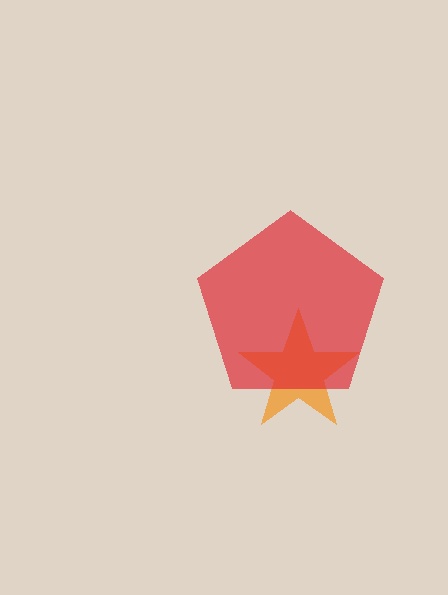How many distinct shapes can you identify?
There are 2 distinct shapes: an orange star, a red pentagon.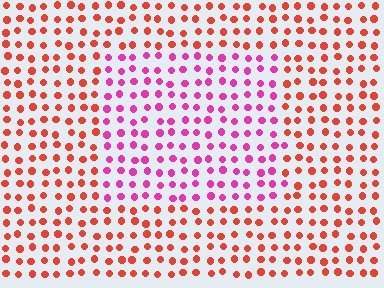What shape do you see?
I see a rectangle.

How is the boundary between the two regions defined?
The boundary is defined purely by a slight shift in hue (about 45 degrees). Spacing, size, and orientation are identical on both sides.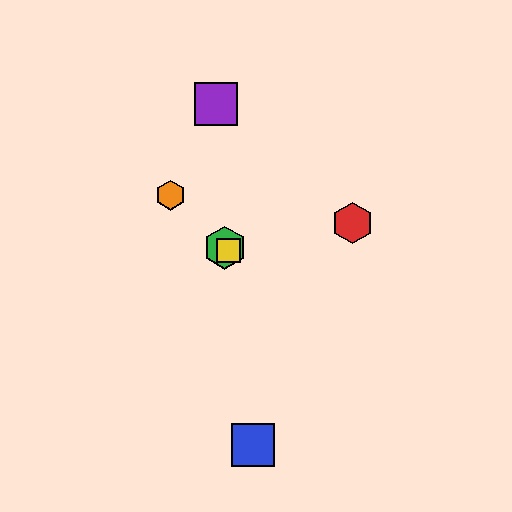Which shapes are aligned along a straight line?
The green hexagon, the yellow square, the orange hexagon are aligned along a straight line.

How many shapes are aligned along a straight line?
3 shapes (the green hexagon, the yellow square, the orange hexagon) are aligned along a straight line.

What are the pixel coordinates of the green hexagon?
The green hexagon is at (225, 248).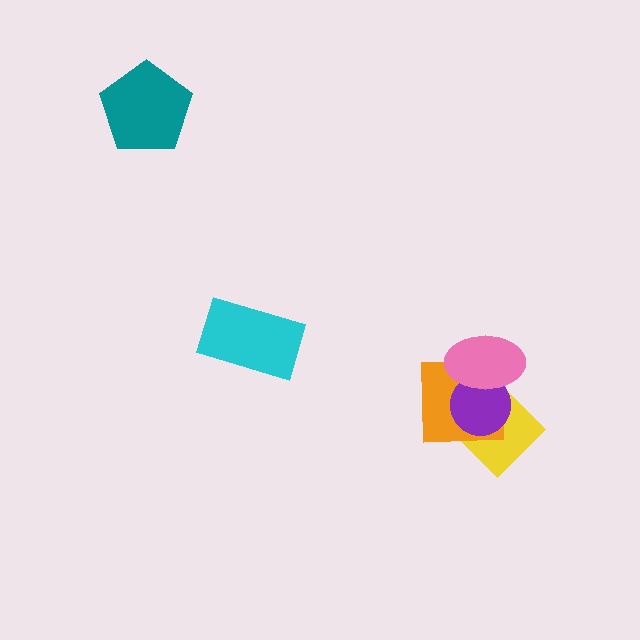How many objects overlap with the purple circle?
3 objects overlap with the purple circle.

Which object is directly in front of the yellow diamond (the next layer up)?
The orange square is directly in front of the yellow diamond.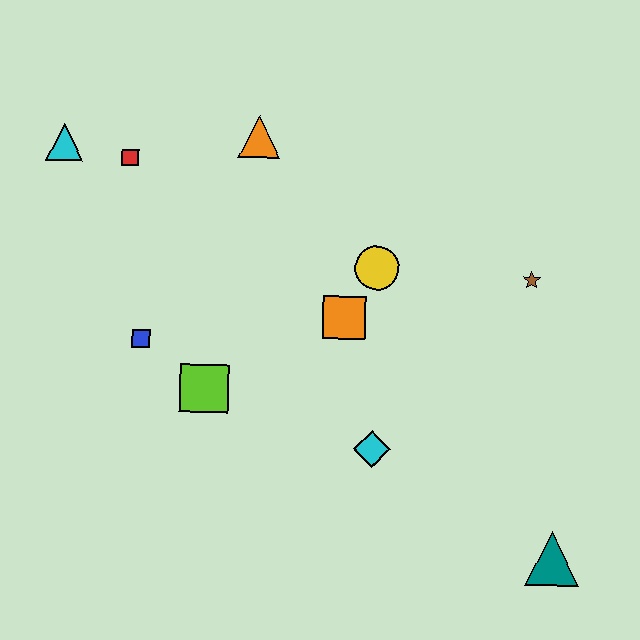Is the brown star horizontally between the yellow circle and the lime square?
No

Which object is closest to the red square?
The cyan triangle is closest to the red square.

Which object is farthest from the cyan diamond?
The cyan triangle is farthest from the cyan diamond.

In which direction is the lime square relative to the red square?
The lime square is below the red square.